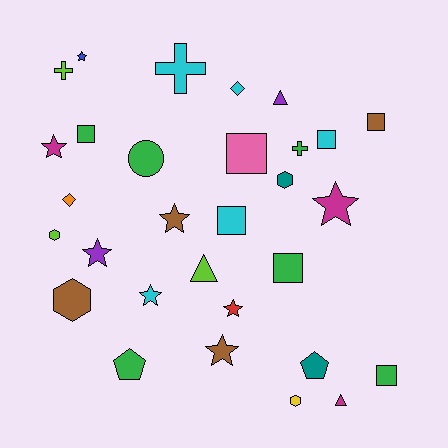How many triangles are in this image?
There are 3 triangles.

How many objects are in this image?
There are 30 objects.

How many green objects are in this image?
There are 6 green objects.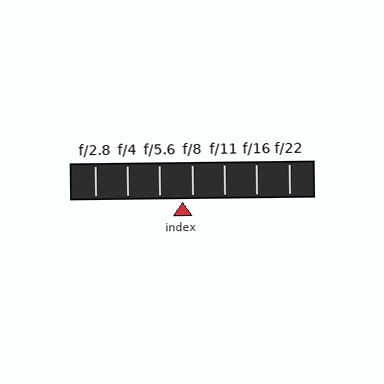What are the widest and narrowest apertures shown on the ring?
The widest aperture shown is f/2.8 and the narrowest is f/22.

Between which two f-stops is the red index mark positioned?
The index mark is between f/5.6 and f/8.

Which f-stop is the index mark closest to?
The index mark is closest to f/8.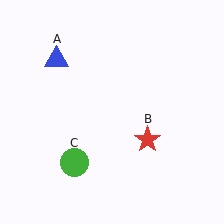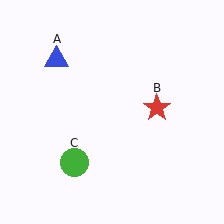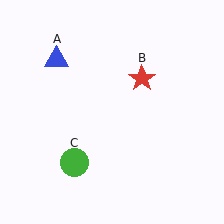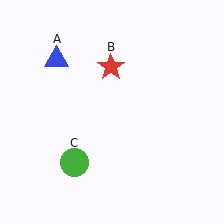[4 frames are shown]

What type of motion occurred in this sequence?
The red star (object B) rotated counterclockwise around the center of the scene.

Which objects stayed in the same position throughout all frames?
Blue triangle (object A) and green circle (object C) remained stationary.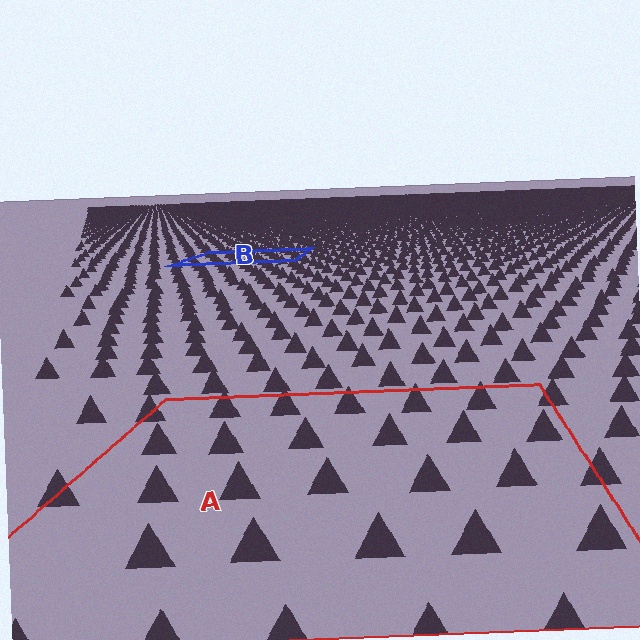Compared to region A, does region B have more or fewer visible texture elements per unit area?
Region B has more texture elements per unit area — they are packed more densely because it is farther away.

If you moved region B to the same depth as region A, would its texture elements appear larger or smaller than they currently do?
They would appear larger. At a closer depth, the same texture elements are projected at a bigger on-screen size.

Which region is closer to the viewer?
Region A is closer. The texture elements there are larger and more spread out.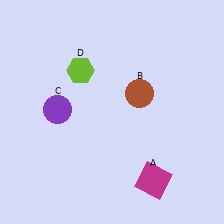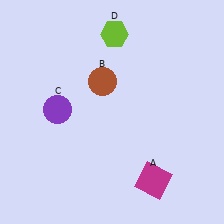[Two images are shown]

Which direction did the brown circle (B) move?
The brown circle (B) moved left.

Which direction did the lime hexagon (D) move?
The lime hexagon (D) moved up.